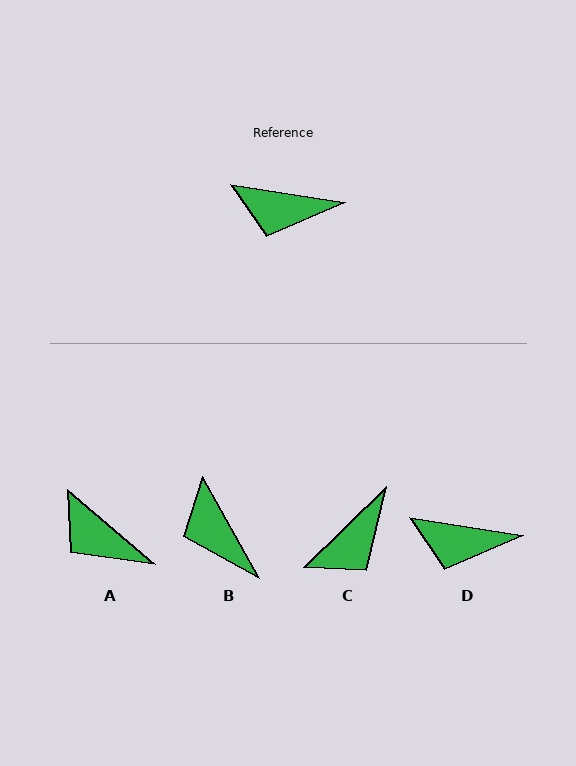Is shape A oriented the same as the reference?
No, it is off by about 31 degrees.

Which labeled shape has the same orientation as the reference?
D.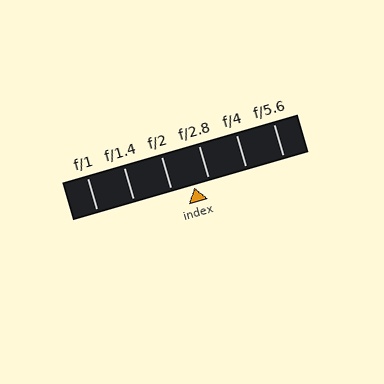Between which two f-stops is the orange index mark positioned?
The index mark is between f/2 and f/2.8.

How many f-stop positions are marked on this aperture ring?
There are 6 f-stop positions marked.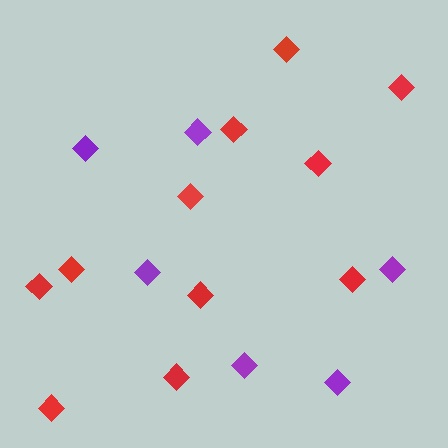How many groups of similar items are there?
There are 2 groups: one group of purple diamonds (6) and one group of red diamonds (11).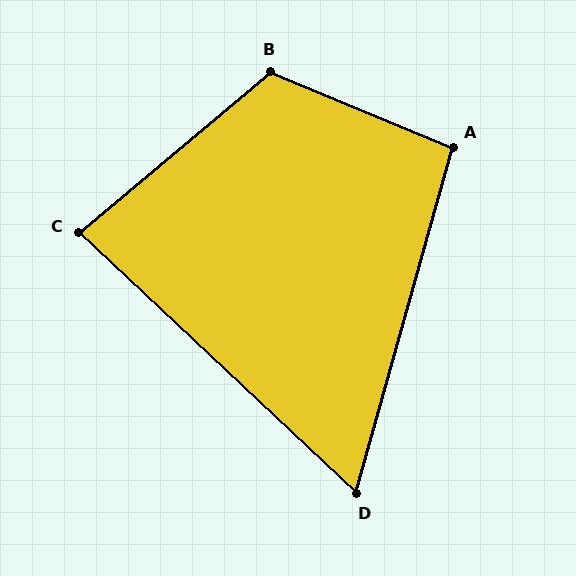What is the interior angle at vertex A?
Approximately 97 degrees (obtuse).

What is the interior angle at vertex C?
Approximately 83 degrees (acute).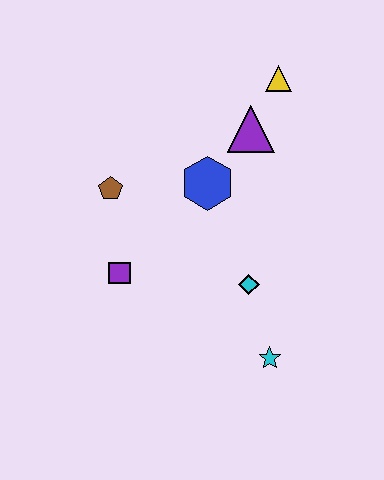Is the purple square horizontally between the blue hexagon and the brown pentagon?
Yes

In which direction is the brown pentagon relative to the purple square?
The brown pentagon is above the purple square.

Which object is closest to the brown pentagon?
The purple square is closest to the brown pentagon.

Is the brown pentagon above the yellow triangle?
No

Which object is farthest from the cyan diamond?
The yellow triangle is farthest from the cyan diamond.